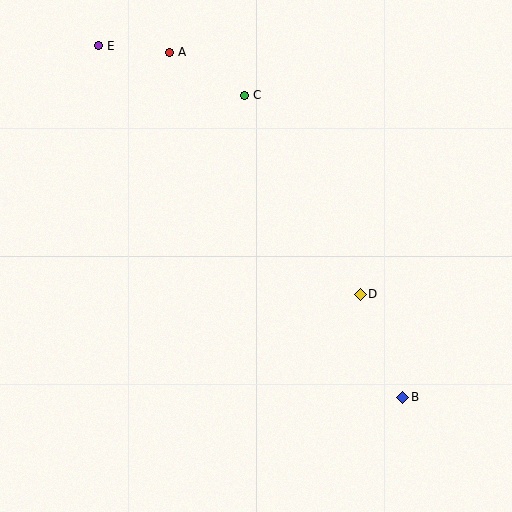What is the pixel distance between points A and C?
The distance between A and C is 87 pixels.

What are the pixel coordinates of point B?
Point B is at (403, 397).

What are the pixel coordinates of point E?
Point E is at (99, 46).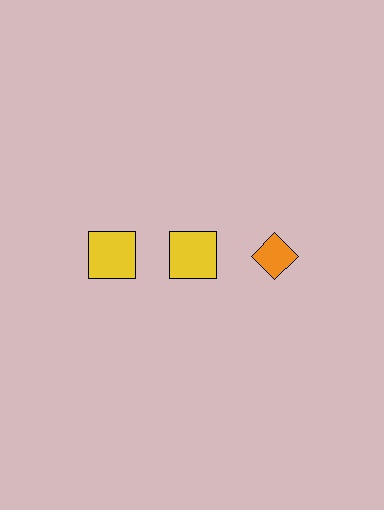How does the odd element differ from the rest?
It differs in both color (orange instead of yellow) and shape (diamond instead of square).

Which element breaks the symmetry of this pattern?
The orange diamond in the top row, center column breaks the symmetry. All other shapes are yellow squares.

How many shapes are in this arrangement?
There are 3 shapes arranged in a grid pattern.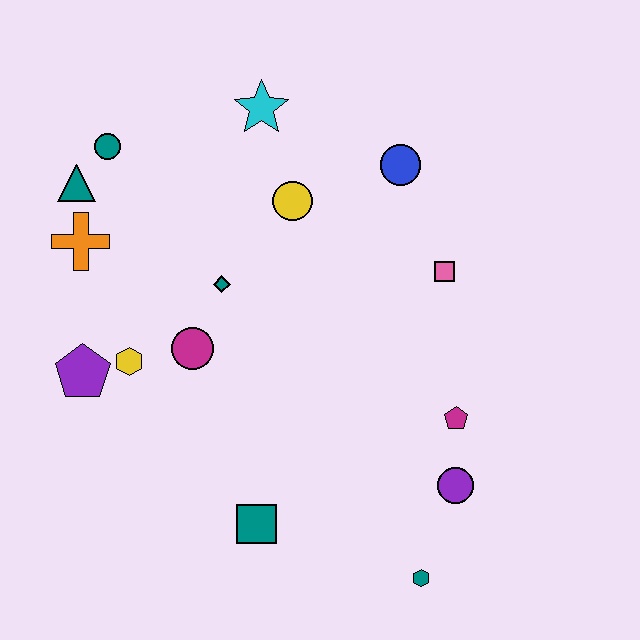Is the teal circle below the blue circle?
No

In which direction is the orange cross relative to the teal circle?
The orange cross is below the teal circle.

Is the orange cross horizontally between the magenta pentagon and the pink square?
No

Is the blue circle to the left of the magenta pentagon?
Yes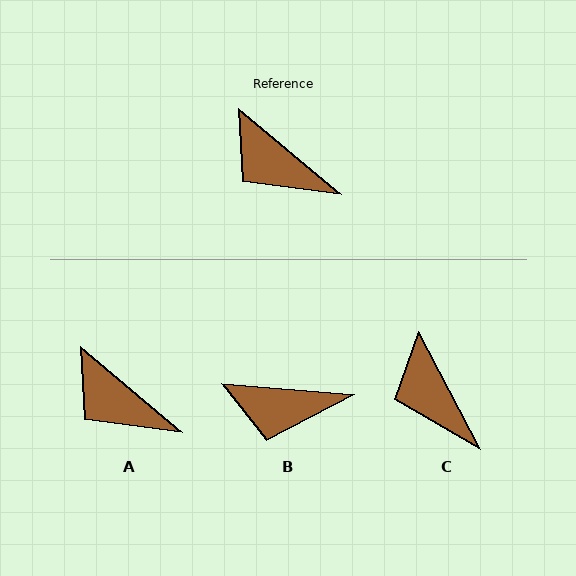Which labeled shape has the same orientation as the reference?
A.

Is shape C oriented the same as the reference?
No, it is off by about 23 degrees.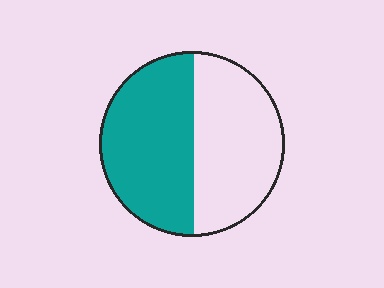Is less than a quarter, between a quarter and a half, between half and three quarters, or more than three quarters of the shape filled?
Between half and three quarters.